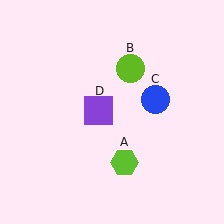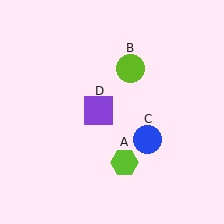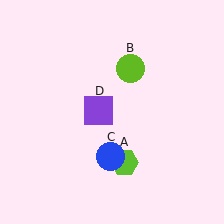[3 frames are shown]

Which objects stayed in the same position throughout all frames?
Lime hexagon (object A) and lime circle (object B) and purple square (object D) remained stationary.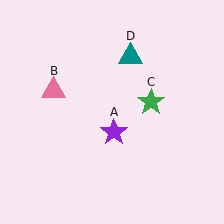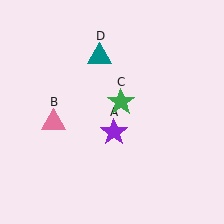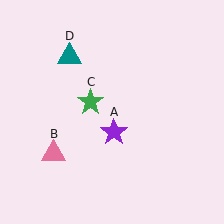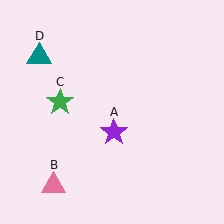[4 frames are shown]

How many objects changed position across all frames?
3 objects changed position: pink triangle (object B), green star (object C), teal triangle (object D).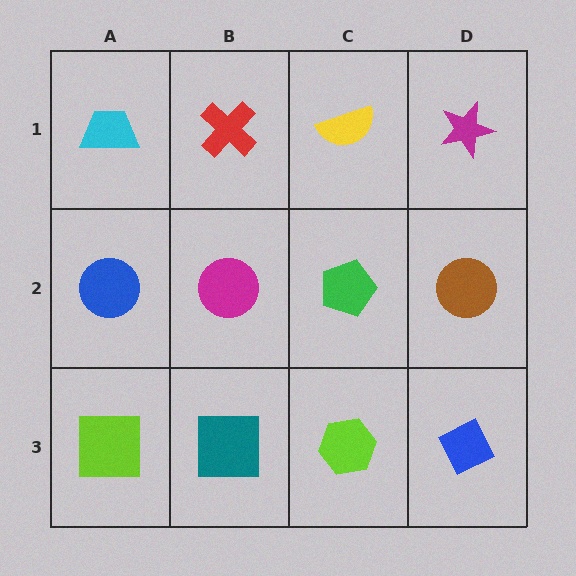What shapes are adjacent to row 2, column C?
A yellow semicircle (row 1, column C), a lime hexagon (row 3, column C), a magenta circle (row 2, column B), a brown circle (row 2, column D).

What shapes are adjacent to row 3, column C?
A green pentagon (row 2, column C), a teal square (row 3, column B), a blue diamond (row 3, column D).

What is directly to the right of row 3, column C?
A blue diamond.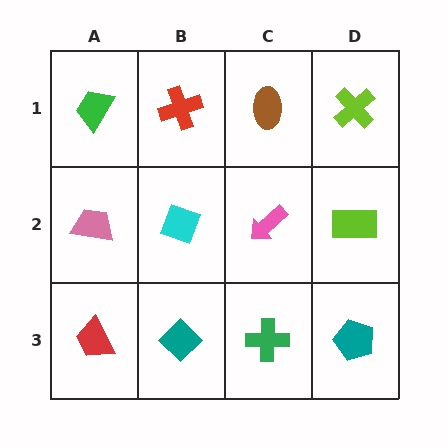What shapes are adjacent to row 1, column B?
A cyan diamond (row 2, column B), a green trapezoid (row 1, column A), a brown ellipse (row 1, column C).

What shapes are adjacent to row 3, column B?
A cyan diamond (row 2, column B), a red trapezoid (row 3, column A), a green cross (row 3, column C).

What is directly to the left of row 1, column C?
A red cross.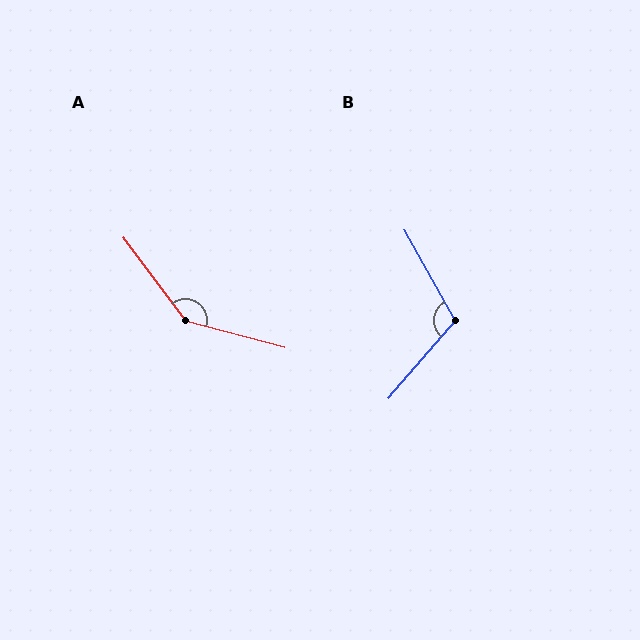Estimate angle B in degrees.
Approximately 110 degrees.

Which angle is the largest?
A, at approximately 142 degrees.